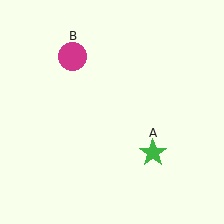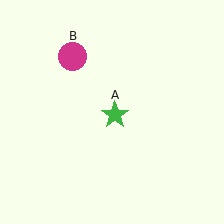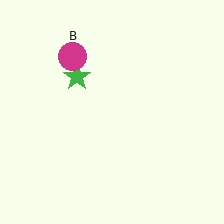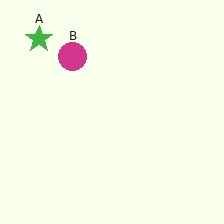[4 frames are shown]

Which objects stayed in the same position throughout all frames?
Magenta circle (object B) remained stationary.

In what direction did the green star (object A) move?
The green star (object A) moved up and to the left.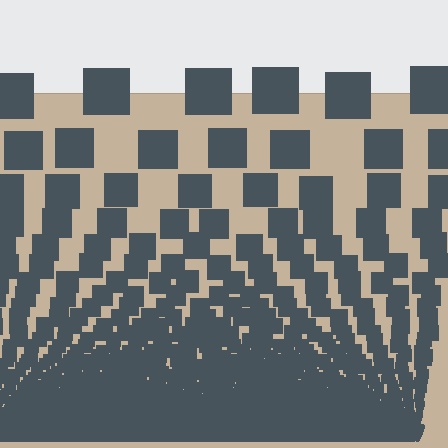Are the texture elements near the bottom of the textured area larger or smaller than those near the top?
Smaller. The gradient is inverted — elements near the bottom are smaller and denser.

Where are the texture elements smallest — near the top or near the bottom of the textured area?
Near the bottom.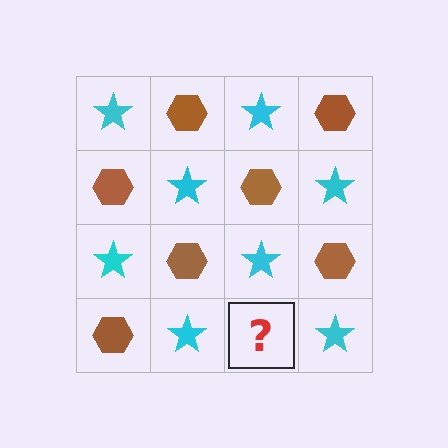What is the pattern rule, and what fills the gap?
The rule is that it alternates cyan star and brown hexagon in a checkerboard pattern. The gap should be filled with a brown hexagon.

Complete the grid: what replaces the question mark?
The question mark should be replaced with a brown hexagon.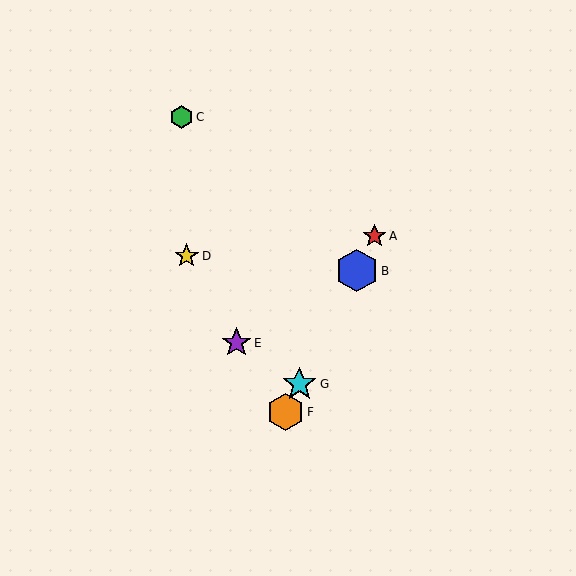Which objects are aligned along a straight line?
Objects A, B, F, G are aligned along a straight line.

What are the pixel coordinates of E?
Object E is at (237, 343).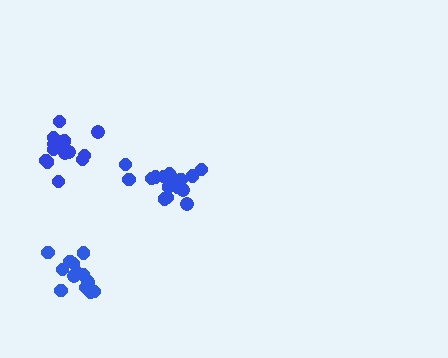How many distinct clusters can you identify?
There are 3 distinct clusters.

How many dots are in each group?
Group 1: 14 dots, Group 2: 16 dots, Group 3: 17 dots (47 total).